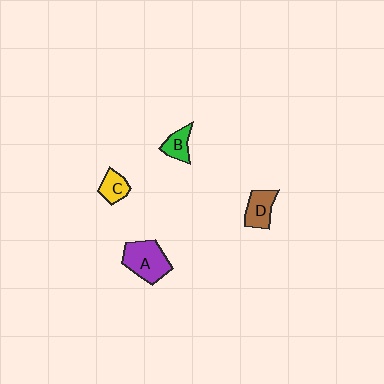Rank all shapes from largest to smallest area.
From largest to smallest: A (purple), D (brown), B (green), C (yellow).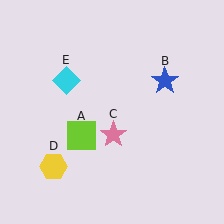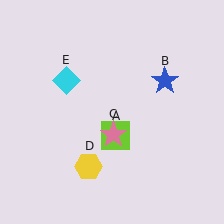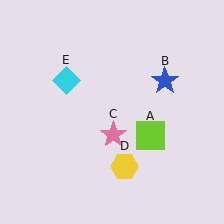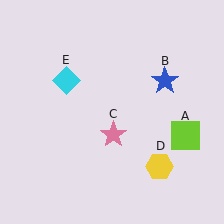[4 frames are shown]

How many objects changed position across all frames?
2 objects changed position: lime square (object A), yellow hexagon (object D).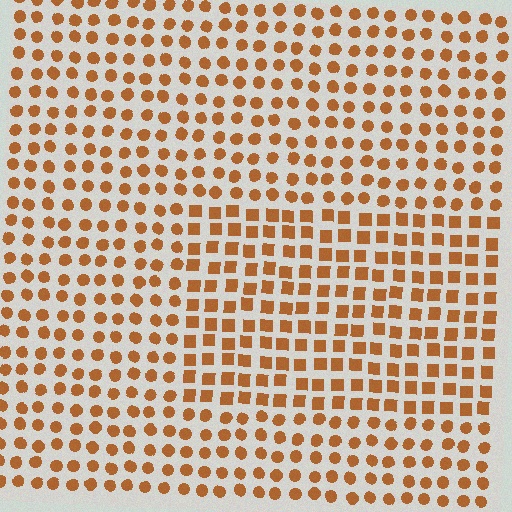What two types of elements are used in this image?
The image uses squares inside the rectangle region and circles outside it.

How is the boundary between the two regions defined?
The boundary is defined by a change in element shape: squares inside vs. circles outside. All elements share the same color and spacing.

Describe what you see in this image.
The image is filled with small brown elements arranged in a uniform grid. A rectangle-shaped region contains squares, while the surrounding area contains circles. The boundary is defined purely by the change in element shape.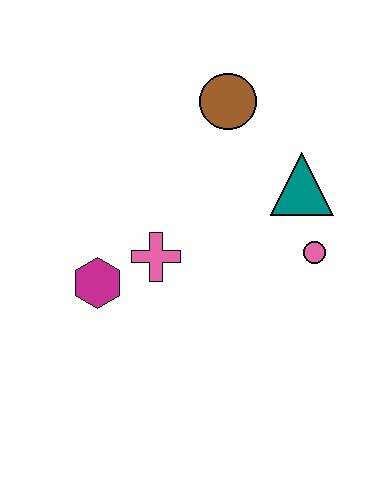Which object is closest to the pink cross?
The magenta hexagon is closest to the pink cross.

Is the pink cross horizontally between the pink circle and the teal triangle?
No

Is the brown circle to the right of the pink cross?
Yes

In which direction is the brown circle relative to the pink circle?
The brown circle is above the pink circle.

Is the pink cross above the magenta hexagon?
Yes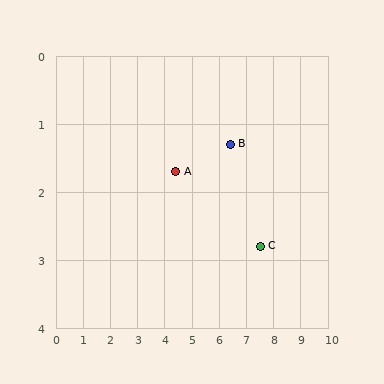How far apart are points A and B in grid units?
Points A and B are about 2.0 grid units apart.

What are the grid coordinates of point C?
Point C is at approximately (7.5, 2.8).